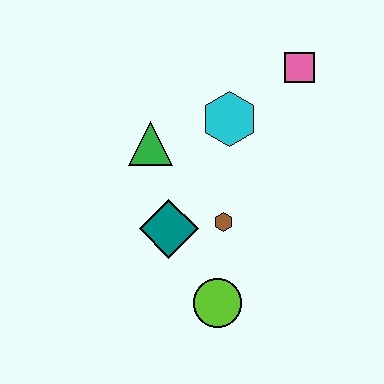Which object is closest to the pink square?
The cyan hexagon is closest to the pink square.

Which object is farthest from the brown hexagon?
The pink square is farthest from the brown hexagon.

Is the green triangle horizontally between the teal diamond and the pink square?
No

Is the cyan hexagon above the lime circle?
Yes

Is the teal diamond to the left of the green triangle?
No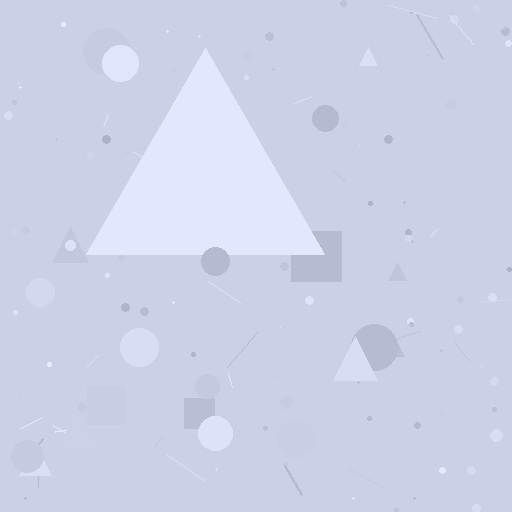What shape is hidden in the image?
A triangle is hidden in the image.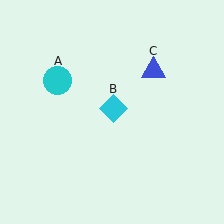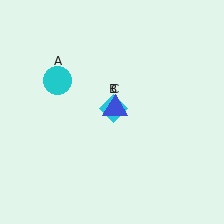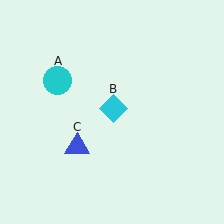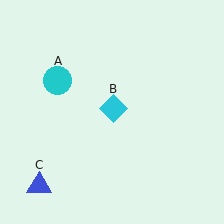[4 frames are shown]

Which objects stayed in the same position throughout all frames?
Cyan circle (object A) and cyan diamond (object B) remained stationary.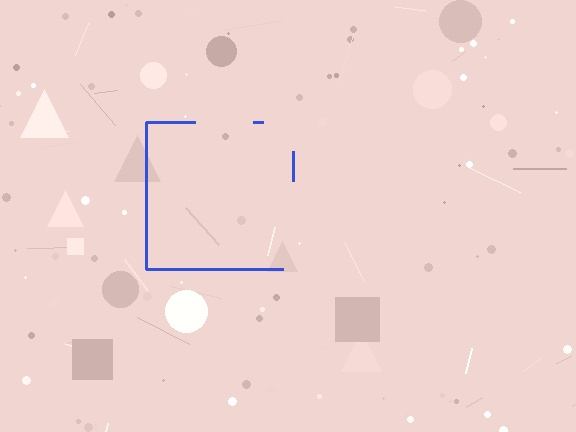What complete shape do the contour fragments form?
The contour fragments form a square.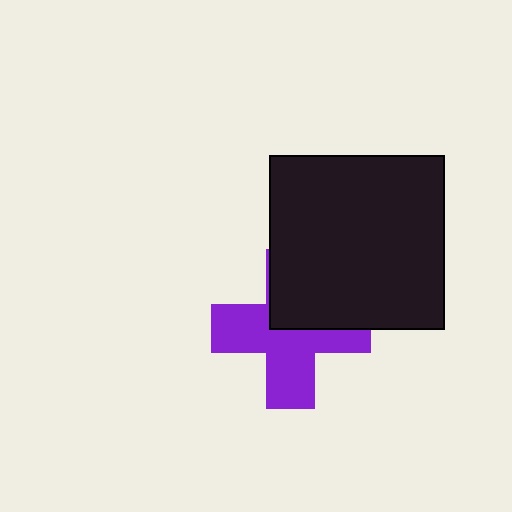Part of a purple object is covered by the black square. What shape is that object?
It is a cross.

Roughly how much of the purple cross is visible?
About half of it is visible (roughly 62%).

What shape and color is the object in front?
The object in front is a black square.